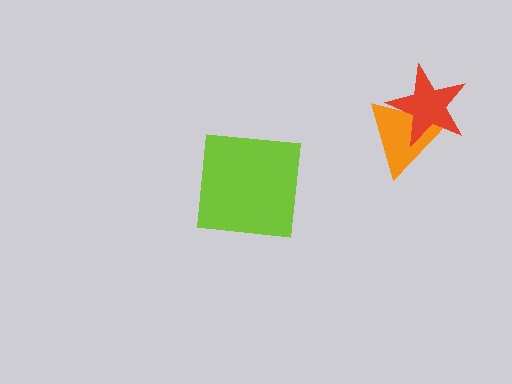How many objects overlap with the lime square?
0 objects overlap with the lime square.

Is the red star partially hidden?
No, no other shape covers it.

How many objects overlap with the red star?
1 object overlaps with the red star.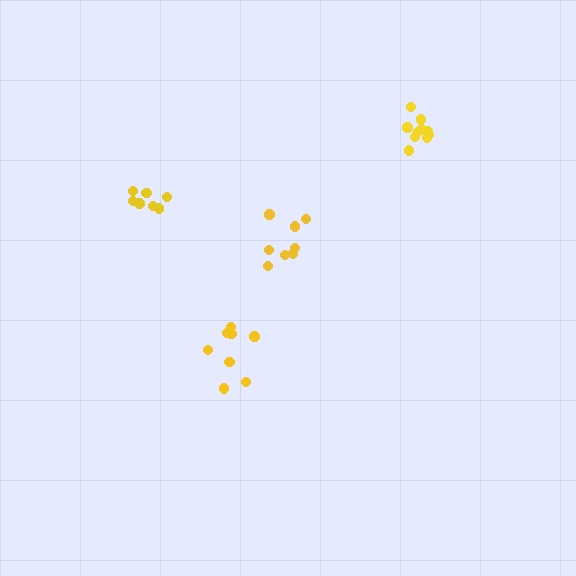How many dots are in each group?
Group 1: 7 dots, Group 2: 10 dots, Group 3: 8 dots, Group 4: 8 dots (33 total).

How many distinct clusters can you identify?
There are 4 distinct clusters.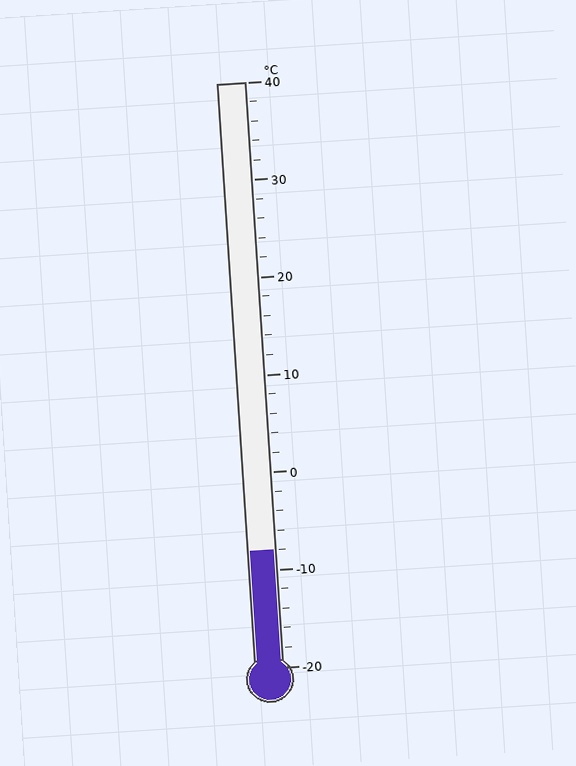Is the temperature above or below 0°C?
The temperature is below 0°C.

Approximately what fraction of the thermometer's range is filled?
The thermometer is filled to approximately 20% of its range.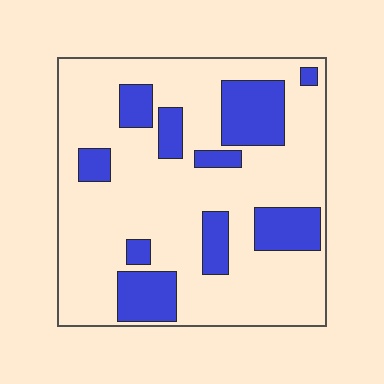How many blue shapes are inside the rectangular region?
10.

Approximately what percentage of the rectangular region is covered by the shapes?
Approximately 25%.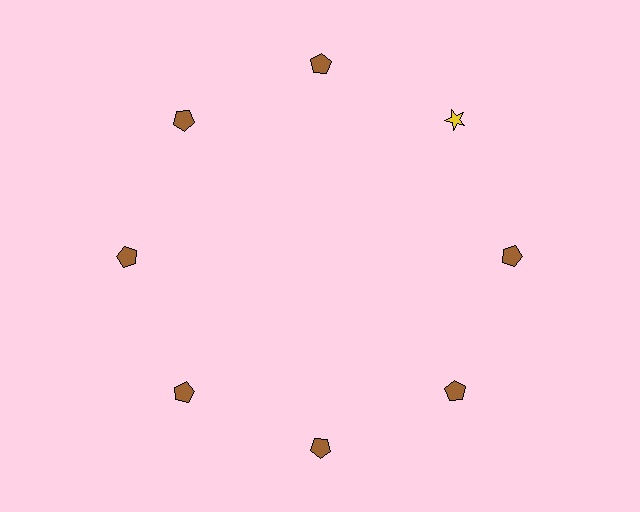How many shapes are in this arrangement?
There are 8 shapes arranged in a ring pattern.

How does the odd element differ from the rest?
It differs in both color (yellow instead of brown) and shape (star instead of pentagon).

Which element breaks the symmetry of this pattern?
The yellow star at roughly the 2 o'clock position breaks the symmetry. All other shapes are brown pentagons.